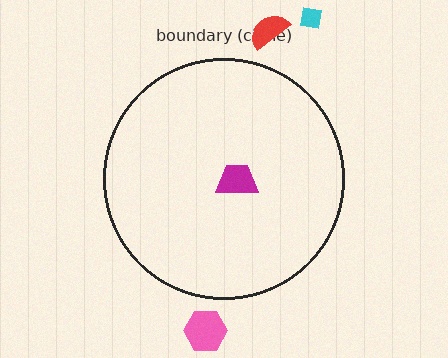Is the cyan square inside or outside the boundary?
Outside.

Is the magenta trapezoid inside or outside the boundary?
Inside.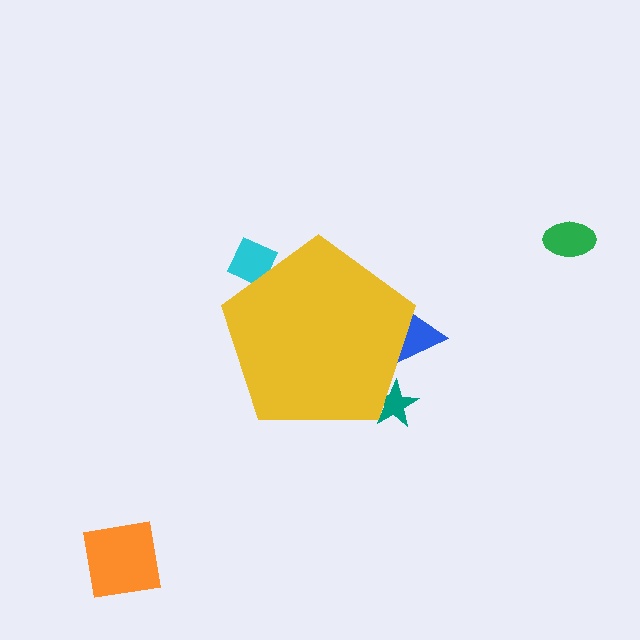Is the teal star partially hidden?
Yes, the teal star is partially hidden behind the yellow pentagon.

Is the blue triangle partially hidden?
Yes, the blue triangle is partially hidden behind the yellow pentagon.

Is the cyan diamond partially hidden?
Yes, the cyan diamond is partially hidden behind the yellow pentagon.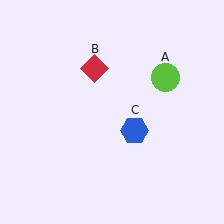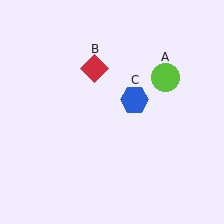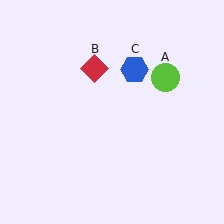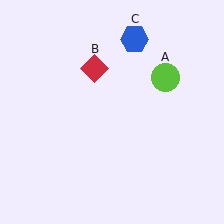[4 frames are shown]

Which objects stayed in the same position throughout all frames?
Lime circle (object A) and red diamond (object B) remained stationary.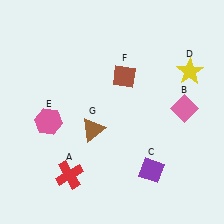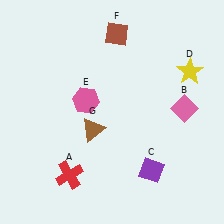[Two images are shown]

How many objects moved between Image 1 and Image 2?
2 objects moved between the two images.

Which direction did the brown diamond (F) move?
The brown diamond (F) moved up.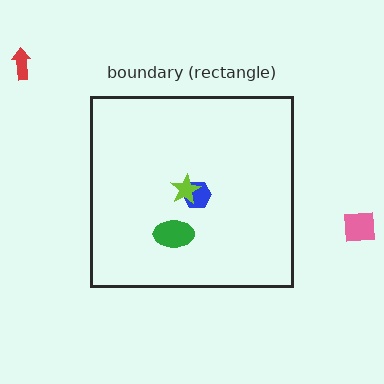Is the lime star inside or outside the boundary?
Inside.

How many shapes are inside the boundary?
3 inside, 2 outside.